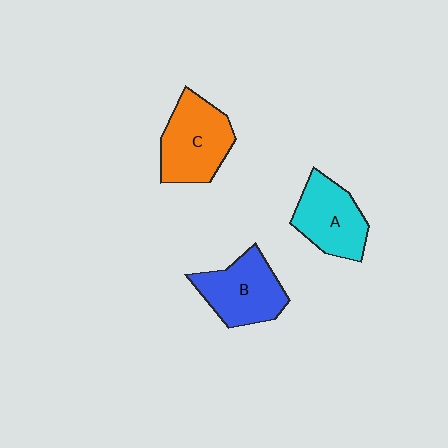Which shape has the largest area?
Shape C (orange).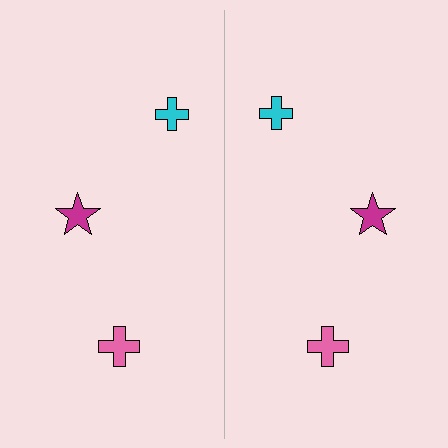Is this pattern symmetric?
Yes, this pattern has bilateral (reflection) symmetry.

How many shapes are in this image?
There are 6 shapes in this image.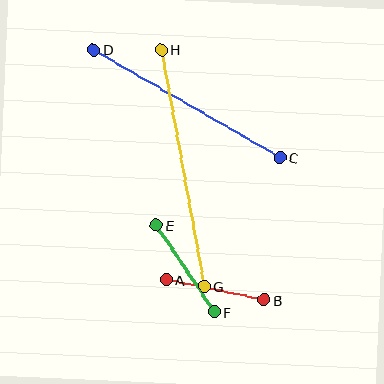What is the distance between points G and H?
The distance is approximately 240 pixels.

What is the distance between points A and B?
The distance is approximately 100 pixels.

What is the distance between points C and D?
The distance is approximately 215 pixels.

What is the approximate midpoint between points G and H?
The midpoint is at approximately (183, 168) pixels.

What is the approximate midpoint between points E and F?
The midpoint is at approximately (185, 269) pixels.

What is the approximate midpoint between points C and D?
The midpoint is at approximately (187, 104) pixels.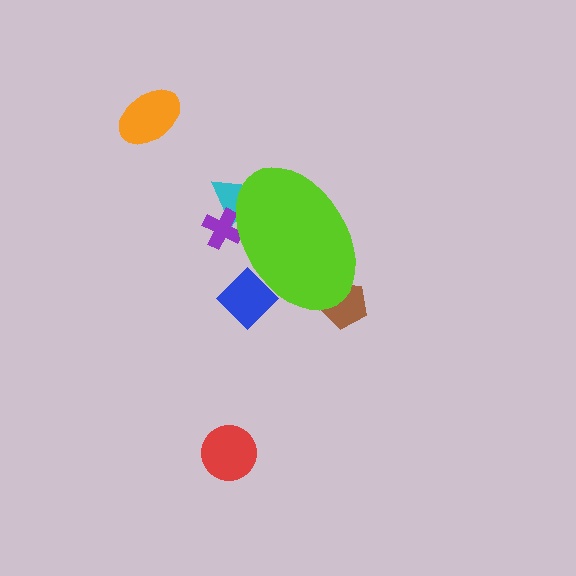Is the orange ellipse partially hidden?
No, the orange ellipse is fully visible.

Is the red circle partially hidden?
No, the red circle is fully visible.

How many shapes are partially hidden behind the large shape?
4 shapes are partially hidden.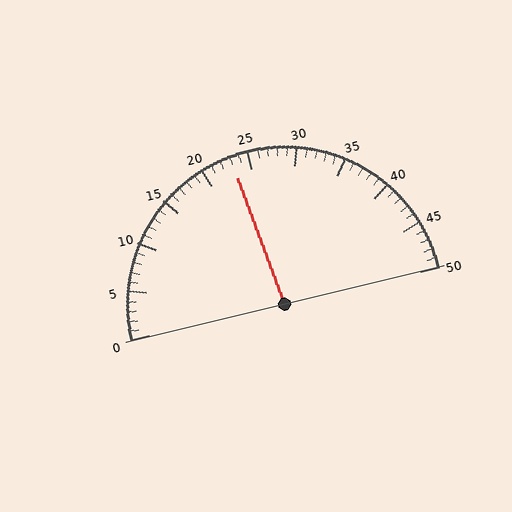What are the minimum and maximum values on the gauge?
The gauge ranges from 0 to 50.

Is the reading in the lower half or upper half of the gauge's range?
The reading is in the lower half of the range (0 to 50).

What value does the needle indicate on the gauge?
The needle indicates approximately 23.